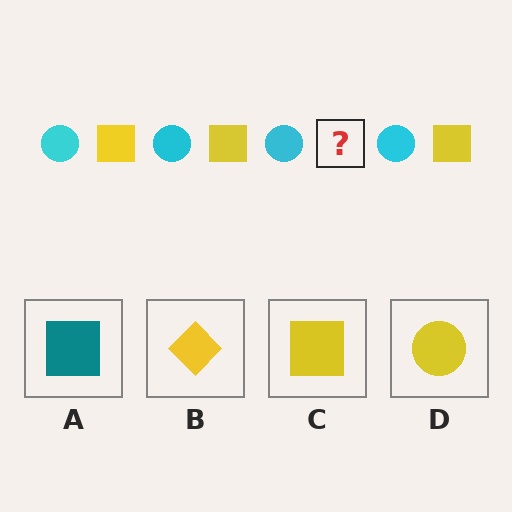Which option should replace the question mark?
Option C.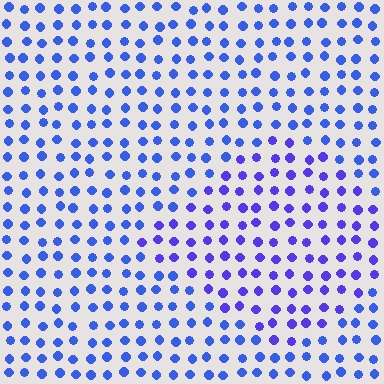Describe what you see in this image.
The image is filled with small blue elements in a uniform arrangement. A diamond-shaped region is visible where the elements are tinted to a slightly different hue, forming a subtle color boundary.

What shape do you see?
I see a diamond.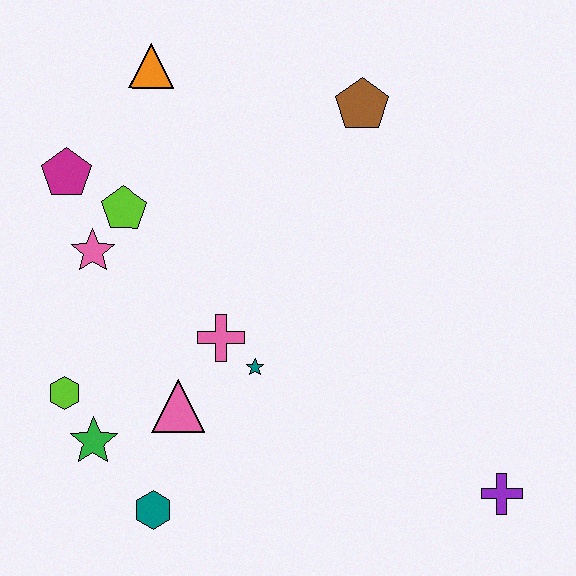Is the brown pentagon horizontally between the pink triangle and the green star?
No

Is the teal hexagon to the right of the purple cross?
No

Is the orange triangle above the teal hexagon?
Yes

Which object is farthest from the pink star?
The purple cross is farthest from the pink star.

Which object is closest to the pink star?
The lime pentagon is closest to the pink star.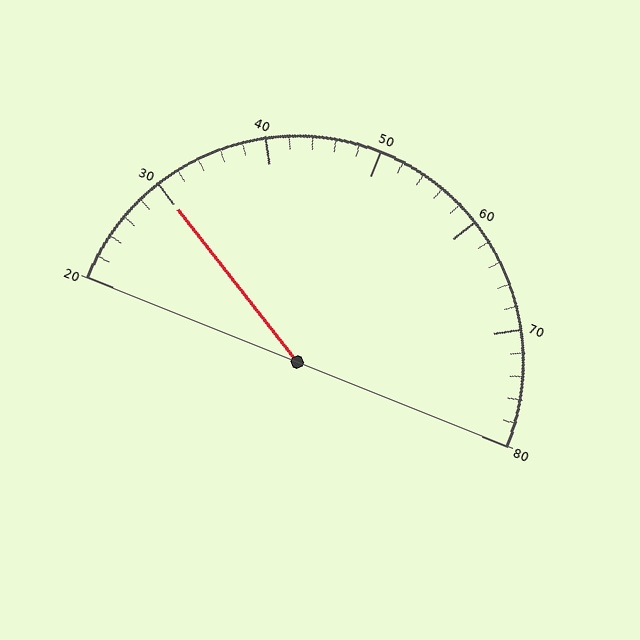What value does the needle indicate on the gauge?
The needle indicates approximately 30.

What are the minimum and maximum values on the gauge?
The gauge ranges from 20 to 80.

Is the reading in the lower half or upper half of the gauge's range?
The reading is in the lower half of the range (20 to 80).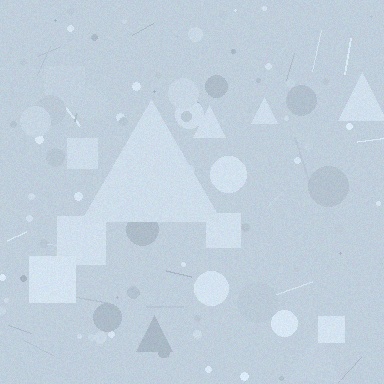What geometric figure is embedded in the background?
A triangle is embedded in the background.